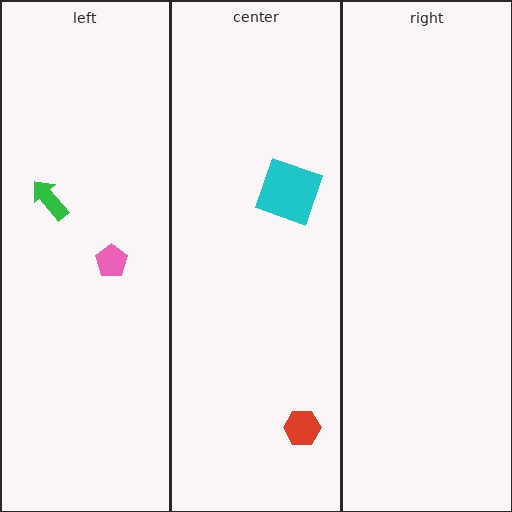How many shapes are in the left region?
2.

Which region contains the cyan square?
The center region.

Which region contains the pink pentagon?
The left region.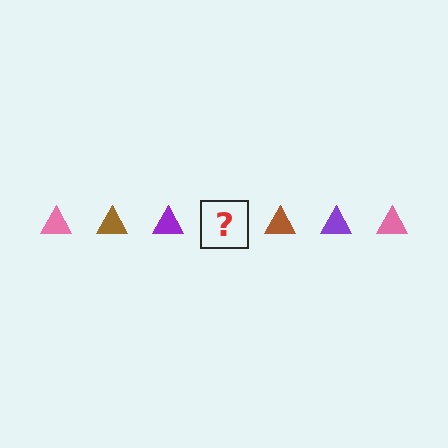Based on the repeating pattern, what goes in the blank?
The blank should be a pink triangle.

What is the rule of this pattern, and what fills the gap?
The rule is that the pattern cycles through pink, brown, purple triangles. The gap should be filled with a pink triangle.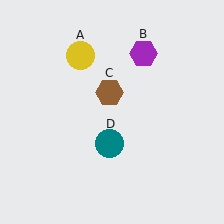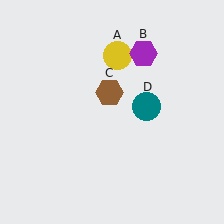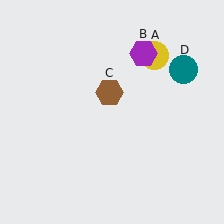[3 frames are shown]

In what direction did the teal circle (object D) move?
The teal circle (object D) moved up and to the right.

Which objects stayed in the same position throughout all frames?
Purple hexagon (object B) and brown hexagon (object C) remained stationary.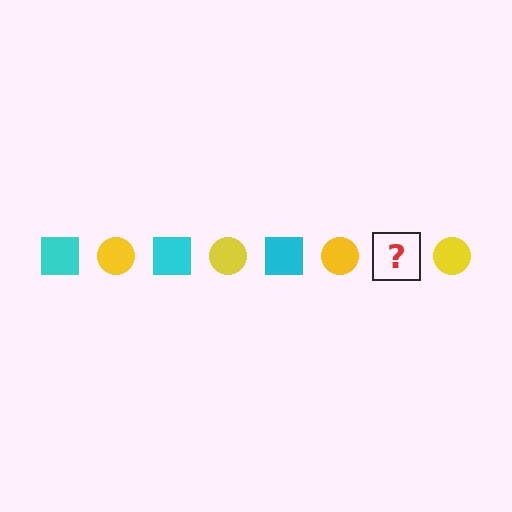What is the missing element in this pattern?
The missing element is a cyan square.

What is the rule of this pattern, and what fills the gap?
The rule is that the pattern alternates between cyan square and yellow circle. The gap should be filled with a cyan square.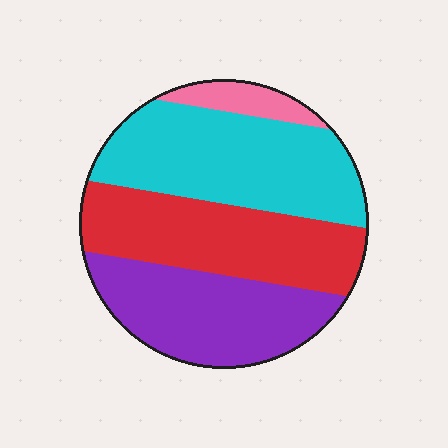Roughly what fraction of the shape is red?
Red covers roughly 30% of the shape.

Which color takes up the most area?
Cyan, at roughly 35%.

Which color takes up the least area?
Pink, at roughly 5%.